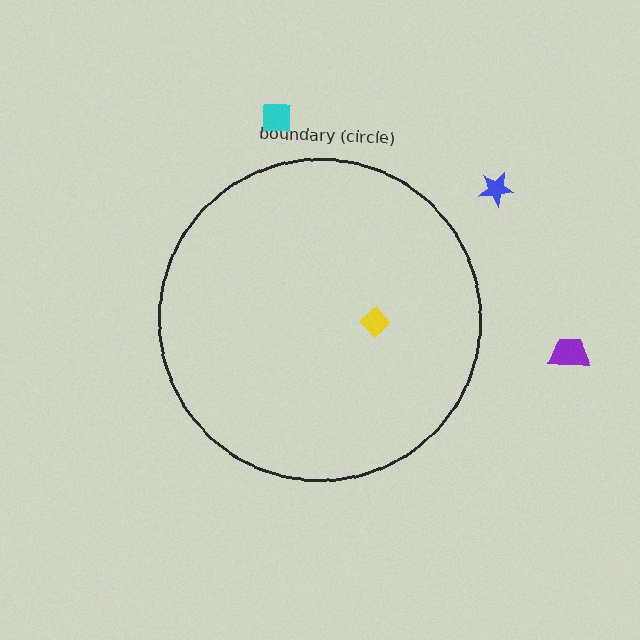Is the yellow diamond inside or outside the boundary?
Inside.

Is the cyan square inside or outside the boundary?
Outside.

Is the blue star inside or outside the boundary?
Outside.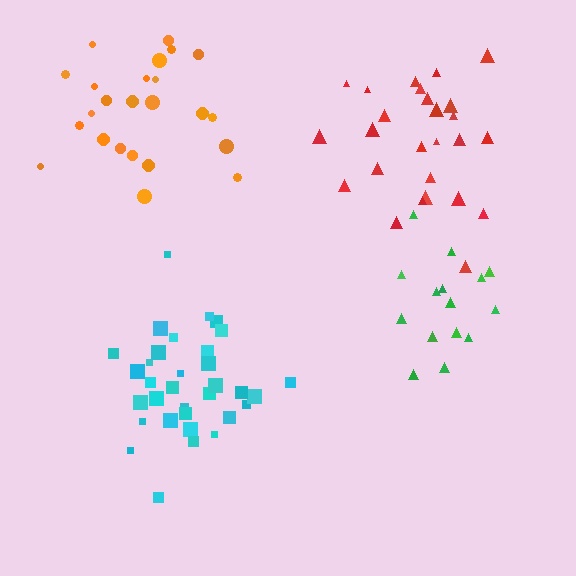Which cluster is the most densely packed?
Cyan.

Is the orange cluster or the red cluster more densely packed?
Red.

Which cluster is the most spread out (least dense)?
Orange.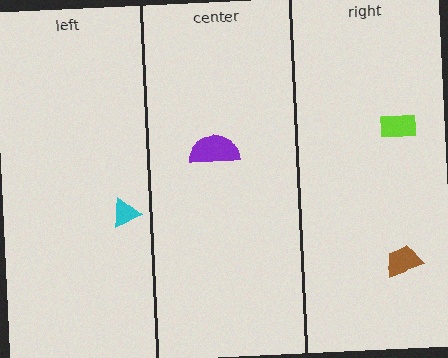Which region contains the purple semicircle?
The center region.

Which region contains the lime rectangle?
The right region.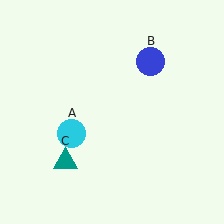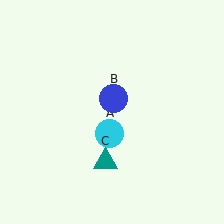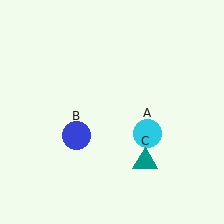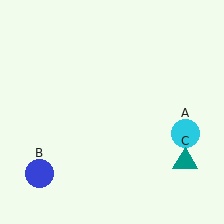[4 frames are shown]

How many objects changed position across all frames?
3 objects changed position: cyan circle (object A), blue circle (object B), teal triangle (object C).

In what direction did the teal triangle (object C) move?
The teal triangle (object C) moved right.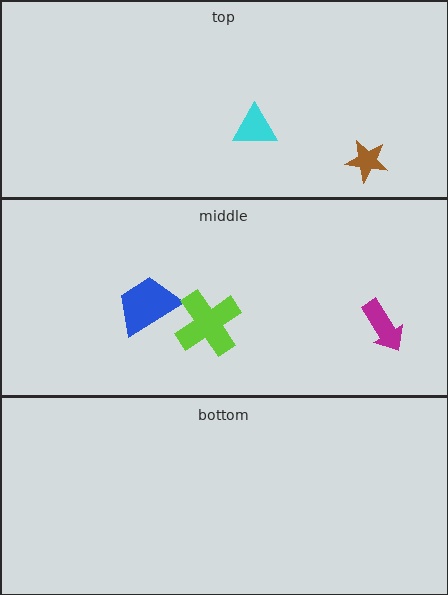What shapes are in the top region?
The cyan triangle, the brown star.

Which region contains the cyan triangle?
The top region.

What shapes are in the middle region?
The blue trapezoid, the magenta arrow, the lime cross.